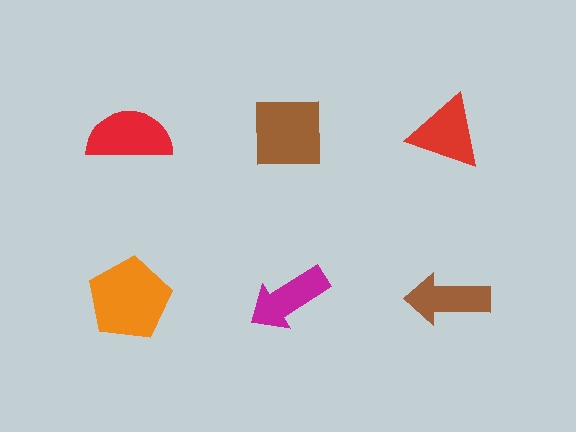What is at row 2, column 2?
A magenta arrow.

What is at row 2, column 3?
A brown arrow.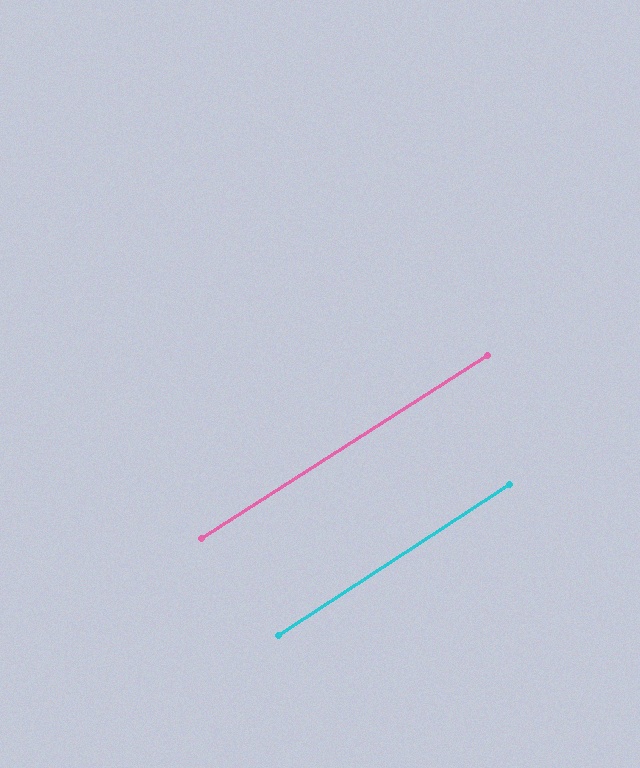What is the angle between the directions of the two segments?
Approximately 0 degrees.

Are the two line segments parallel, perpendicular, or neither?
Parallel — their directions differ by only 0.5°.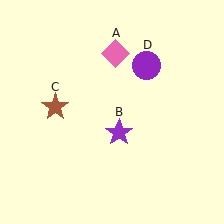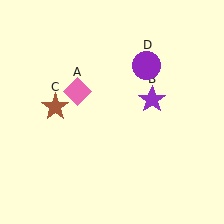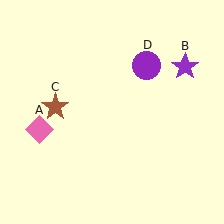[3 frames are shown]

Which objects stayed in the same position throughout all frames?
Brown star (object C) and purple circle (object D) remained stationary.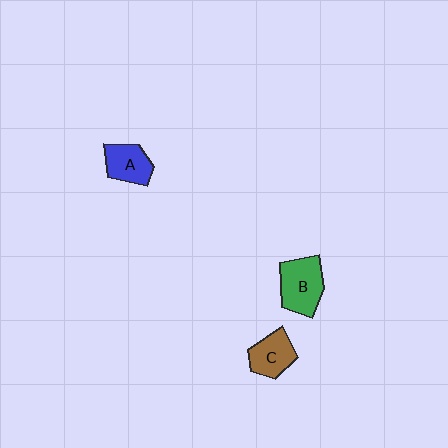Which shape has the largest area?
Shape B (green).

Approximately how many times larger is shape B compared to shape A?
Approximately 1.4 times.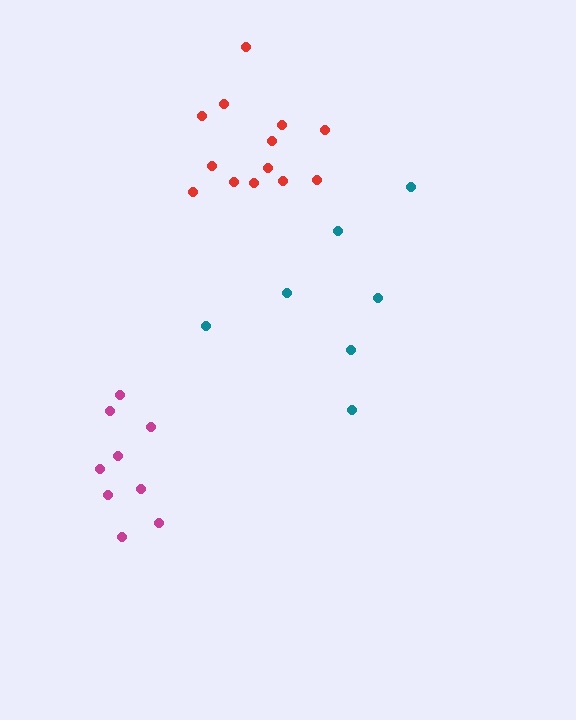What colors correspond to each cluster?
The clusters are colored: teal, magenta, red.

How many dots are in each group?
Group 1: 7 dots, Group 2: 9 dots, Group 3: 13 dots (29 total).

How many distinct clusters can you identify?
There are 3 distinct clusters.